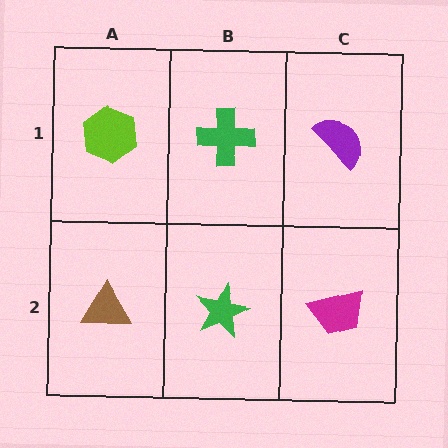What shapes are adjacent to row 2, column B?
A green cross (row 1, column B), a brown triangle (row 2, column A), a magenta trapezoid (row 2, column C).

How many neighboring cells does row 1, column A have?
2.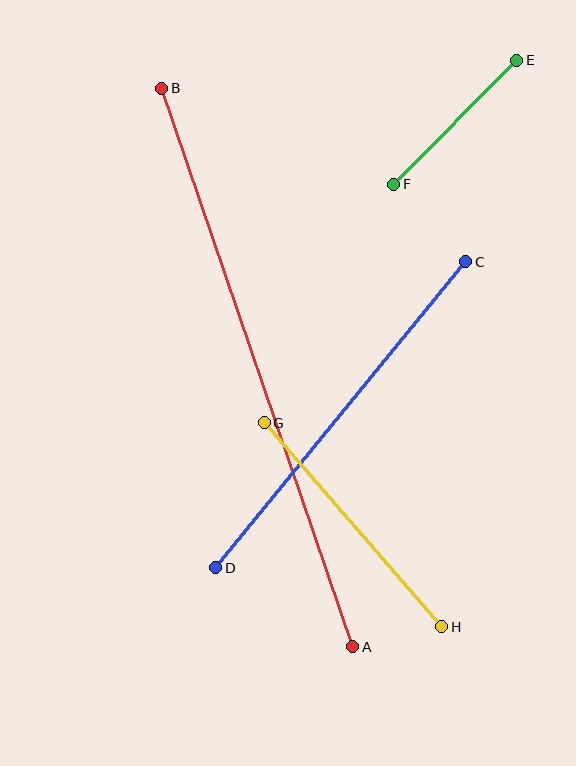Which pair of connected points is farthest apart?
Points A and B are farthest apart.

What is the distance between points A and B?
The distance is approximately 591 pixels.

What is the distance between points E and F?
The distance is approximately 174 pixels.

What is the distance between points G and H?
The distance is approximately 270 pixels.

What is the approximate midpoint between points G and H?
The midpoint is at approximately (353, 525) pixels.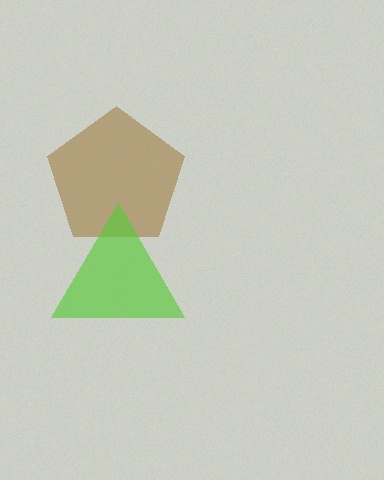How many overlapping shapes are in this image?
There are 2 overlapping shapes in the image.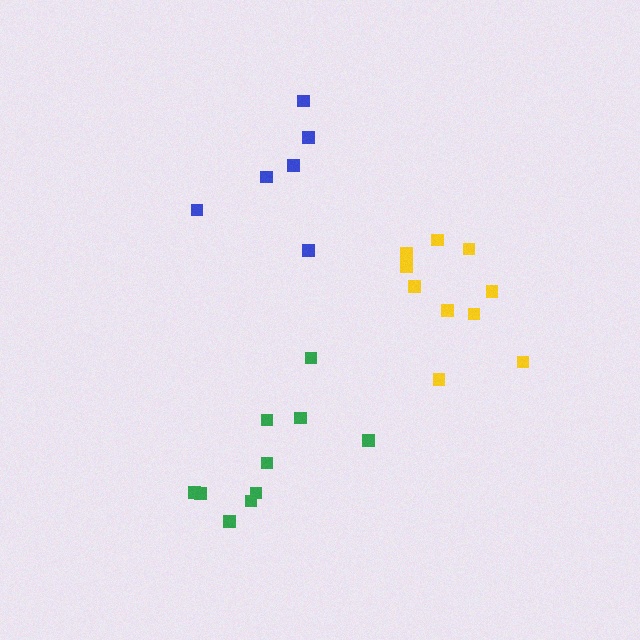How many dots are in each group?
Group 1: 10 dots, Group 2: 10 dots, Group 3: 6 dots (26 total).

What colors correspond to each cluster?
The clusters are colored: yellow, green, blue.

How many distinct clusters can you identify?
There are 3 distinct clusters.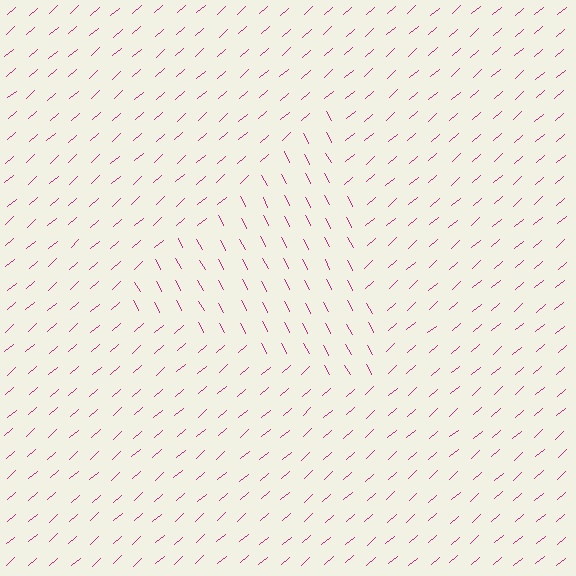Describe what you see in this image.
The image is filled with small magenta line segments. A triangle region in the image has lines oriented differently from the surrounding lines, creating a visible texture boundary.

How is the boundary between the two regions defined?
The boundary is defined purely by a change in line orientation (approximately 76 degrees difference). All lines are the same color and thickness.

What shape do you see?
I see a triangle.